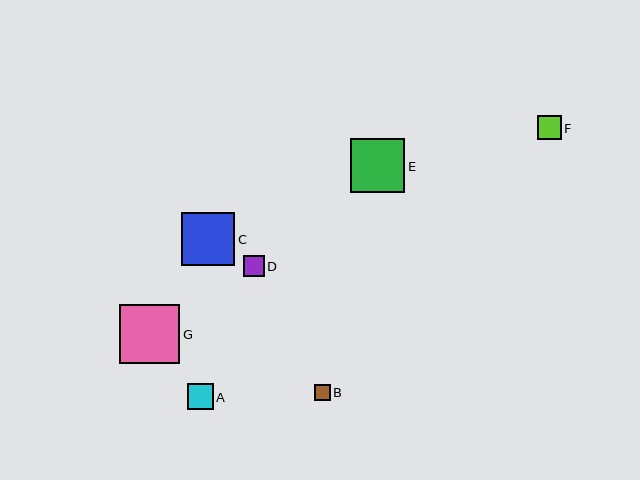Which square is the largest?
Square G is the largest with a size of approximately 60 pixels.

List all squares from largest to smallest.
From largest to smallest: G, E, C, A, F, D, B.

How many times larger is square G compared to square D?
Square G is approximately 2.8 times the size of square D.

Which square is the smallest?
Square B is the smallest with a size of approximately 15 pixels.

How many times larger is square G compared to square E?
Square G is approximately 1.1 times the size of square E.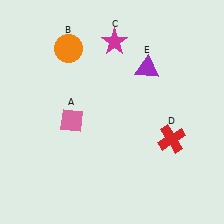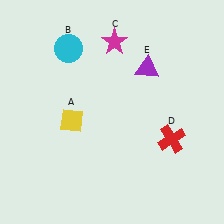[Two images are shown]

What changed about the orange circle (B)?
In Image 1, B is orange. In Image 2, it changed to cyan.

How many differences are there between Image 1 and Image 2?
There are 2 differences between the two images.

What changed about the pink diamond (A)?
In Image 1, A is pink. In Image 2, it changed to yellow.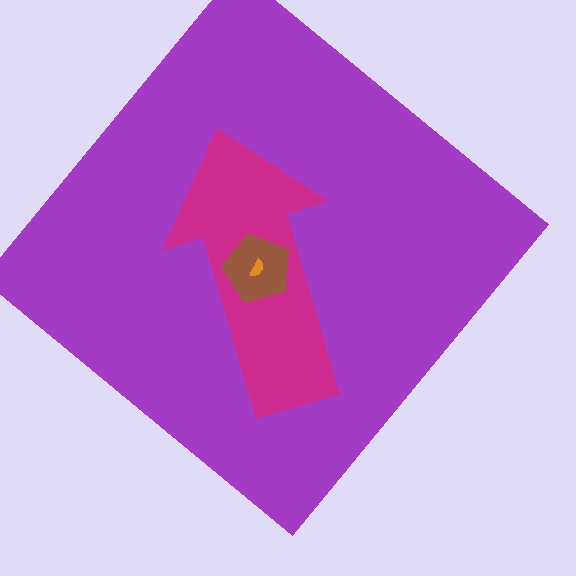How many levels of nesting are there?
4.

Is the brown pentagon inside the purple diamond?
Yes.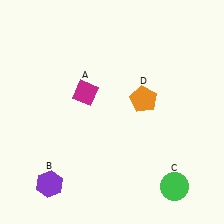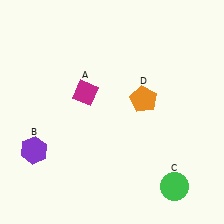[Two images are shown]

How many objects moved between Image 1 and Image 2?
1 object moved between the two images.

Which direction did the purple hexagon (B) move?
The purple hexagon (B) moved up.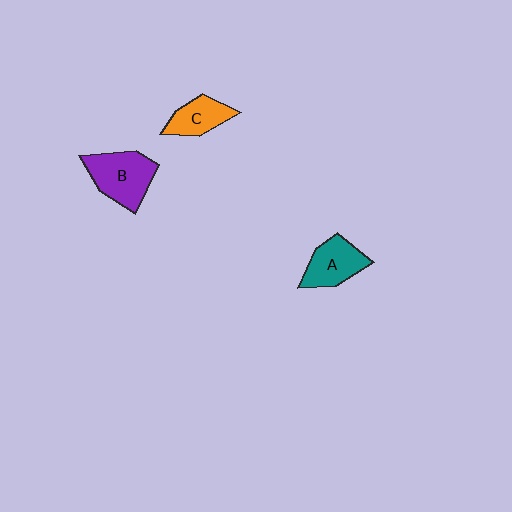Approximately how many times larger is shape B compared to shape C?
Approximately 1.6 times.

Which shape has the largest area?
Shape B (purple).